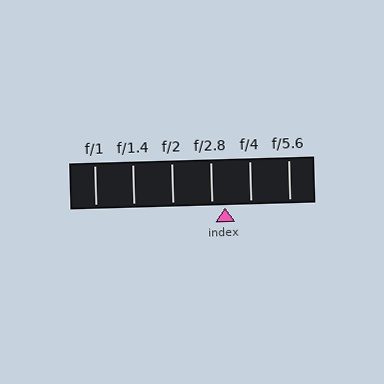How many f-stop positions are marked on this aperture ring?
There are 6 f-stop positions marked.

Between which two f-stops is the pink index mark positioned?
The index mark is between f/2.8 and f/4.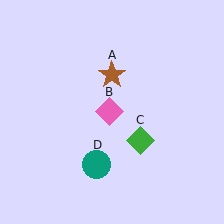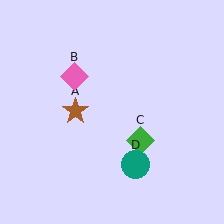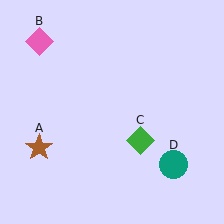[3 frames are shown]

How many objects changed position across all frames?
3 objects changed position: brown star (object A), pink diamond (object B), teal circle (object D).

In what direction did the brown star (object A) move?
The brown star (object A) moved down and to the left.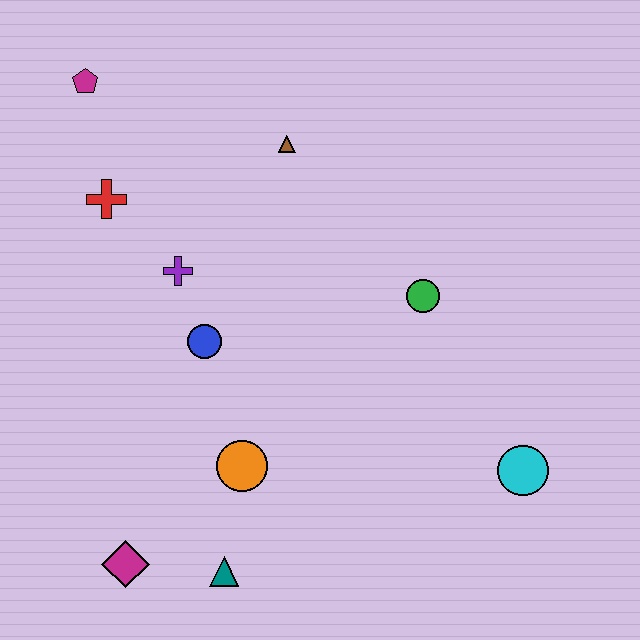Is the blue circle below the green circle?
Yes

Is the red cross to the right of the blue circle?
No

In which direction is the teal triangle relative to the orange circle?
The teal triangle is below the orange circle.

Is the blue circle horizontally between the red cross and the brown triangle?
Yes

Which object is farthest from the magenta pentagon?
The cyan circle is farthest from the magenta pentagon.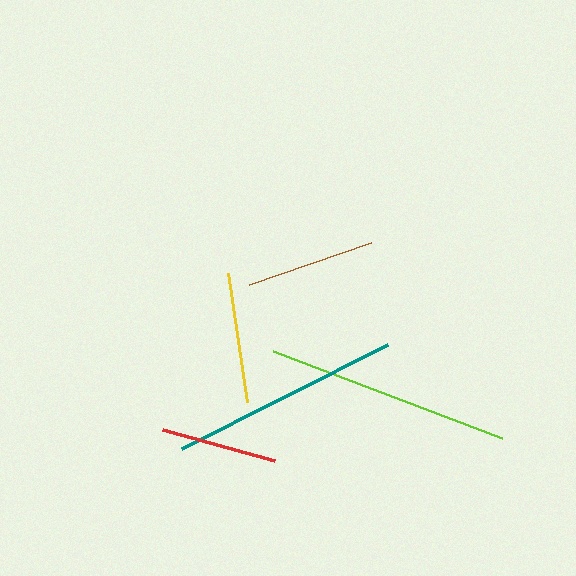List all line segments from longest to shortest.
From longest to shortest: lime, teal, yellow, brown, red.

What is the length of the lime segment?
The lime segment is approximately 245 pixels long.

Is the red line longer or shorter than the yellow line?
The yellow line is longer than the red line.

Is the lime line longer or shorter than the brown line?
The lime line is longer than the brown line.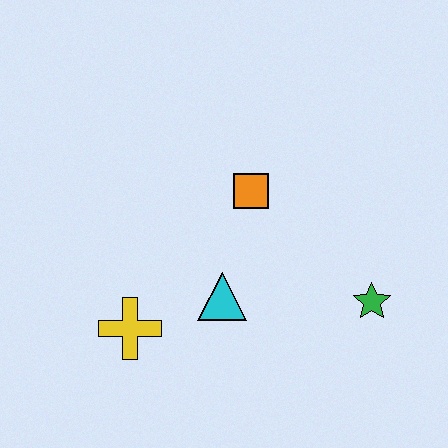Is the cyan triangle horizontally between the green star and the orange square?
No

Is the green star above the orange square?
No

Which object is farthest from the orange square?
The yellow cross is farthest from the orange square.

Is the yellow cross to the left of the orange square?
Yes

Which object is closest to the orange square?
The cyan triangle is closest to the orange square.